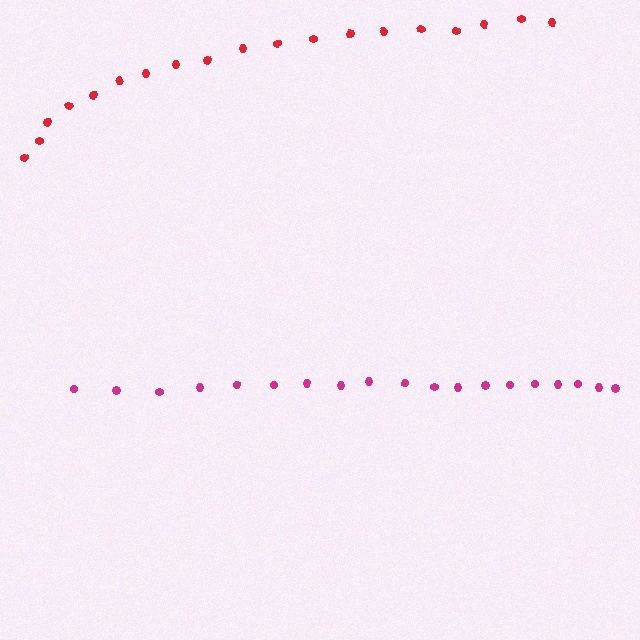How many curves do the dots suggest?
There are 2 distinct paths.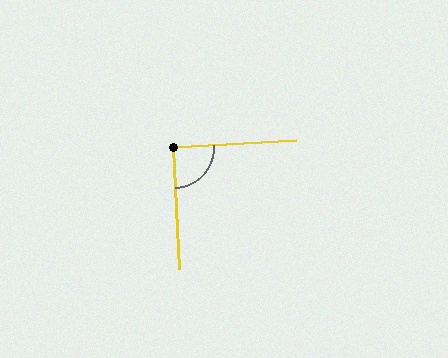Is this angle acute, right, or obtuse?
It is approximately a right angle.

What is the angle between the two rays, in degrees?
Approximately 91 degrees.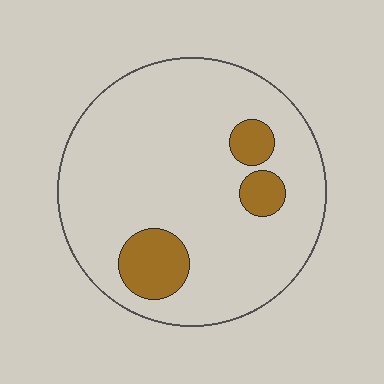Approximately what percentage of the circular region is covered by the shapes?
Approximately 15%.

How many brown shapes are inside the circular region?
3.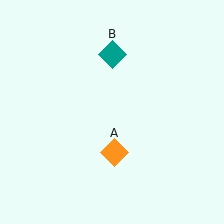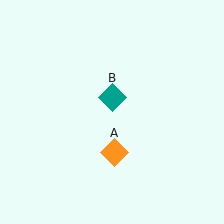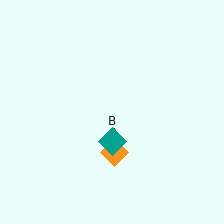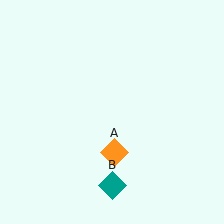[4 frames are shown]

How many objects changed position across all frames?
1 object changed position: teal diamond (object B).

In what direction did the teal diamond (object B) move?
The teal diamond (object B) moved down.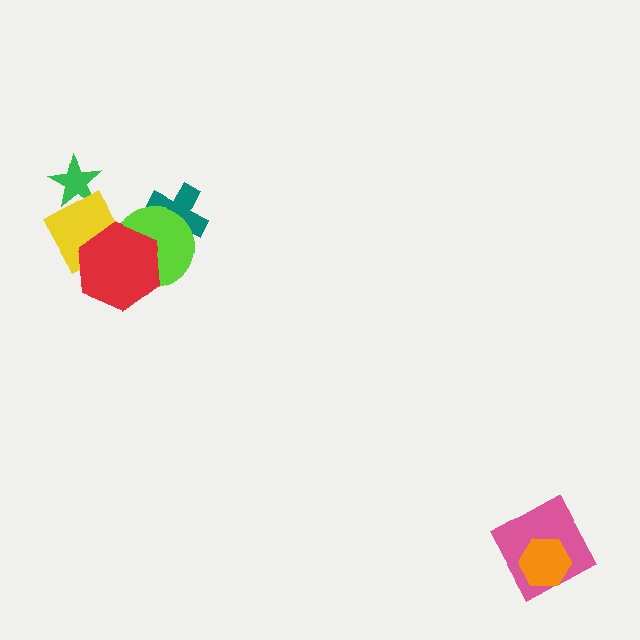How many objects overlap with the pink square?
1 object overlaps with the pink square.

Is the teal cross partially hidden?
Yes, it is partially covered by another shape.